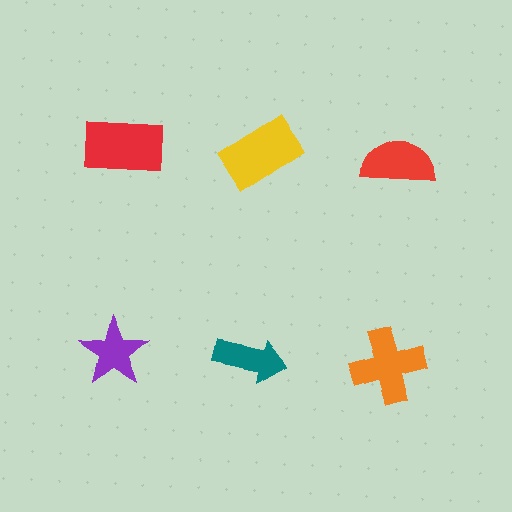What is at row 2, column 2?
A teal arrow.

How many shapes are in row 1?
3 shapes.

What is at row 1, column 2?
A yellow rectangle.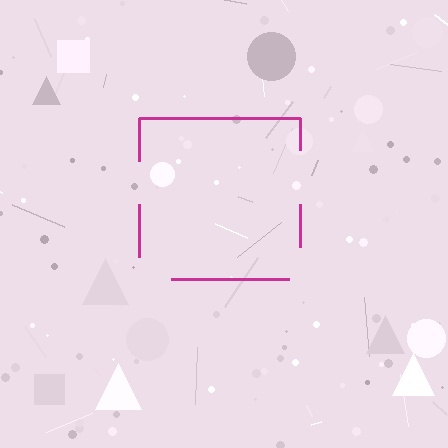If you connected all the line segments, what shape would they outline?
They would outline a square.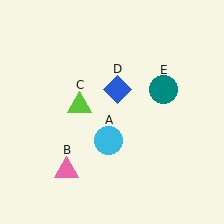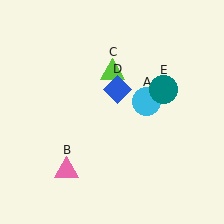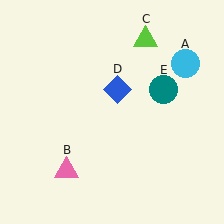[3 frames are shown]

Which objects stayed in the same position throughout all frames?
Pink triangle (object B) and blue diamond (object D) and teal circle (object E) remained stationary.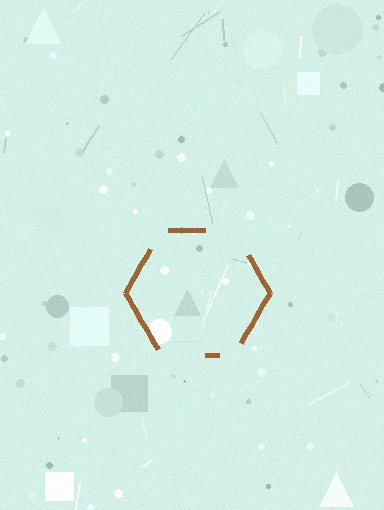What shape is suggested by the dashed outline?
The dashed outline suggests a hexagon.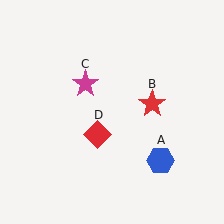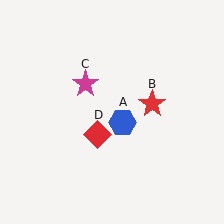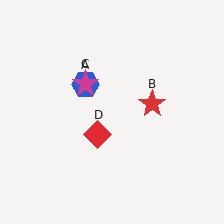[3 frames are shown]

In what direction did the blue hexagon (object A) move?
The blue hexagon (object A) moved up and to the left.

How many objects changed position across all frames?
1 object changed position: blue hexagon (object A).